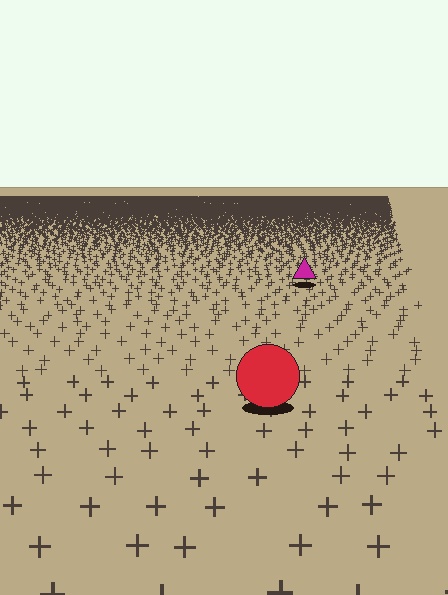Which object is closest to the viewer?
The red circle is closest. The texture marks near it are larger and more spread out.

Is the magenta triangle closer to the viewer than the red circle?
No. The red circle is closer — you can tell from the texture gradient: the ground texture is coarser near it.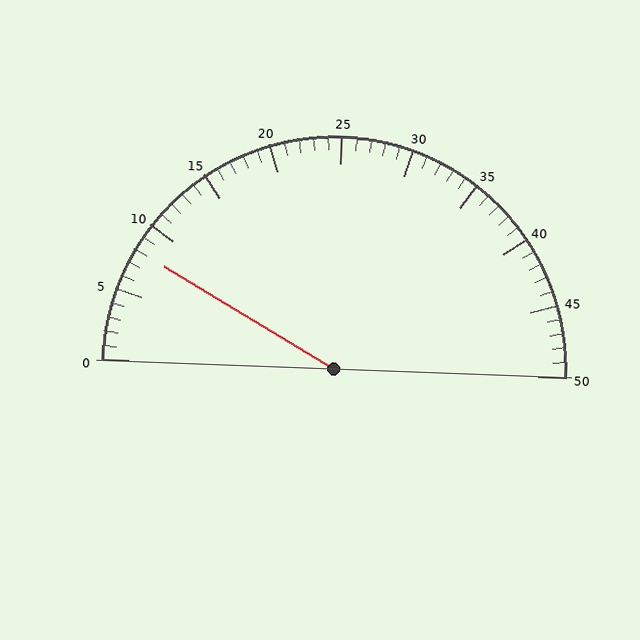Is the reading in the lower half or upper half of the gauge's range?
The reading is in the lower half of the range (0 to 50).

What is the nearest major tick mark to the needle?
The nearest major tick mark is 10.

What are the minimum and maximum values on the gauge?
The gauge ranges from 0 to 50.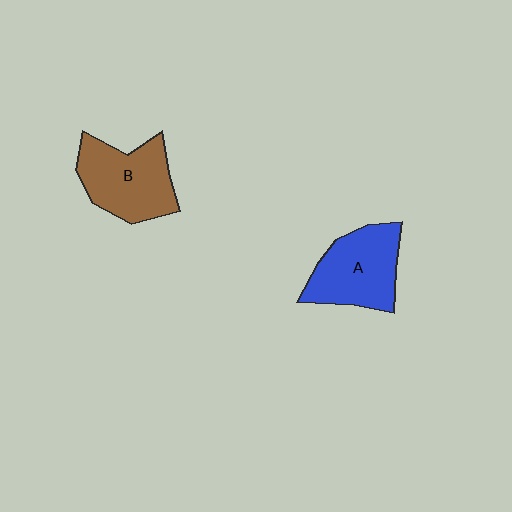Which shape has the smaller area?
Shape A (blue).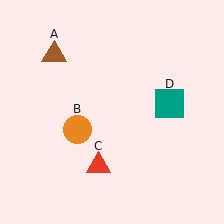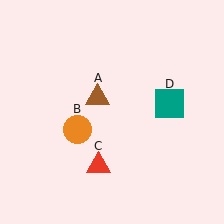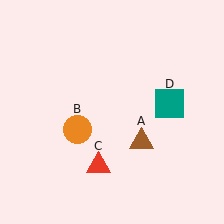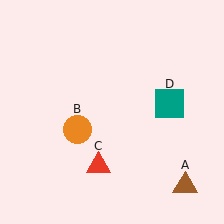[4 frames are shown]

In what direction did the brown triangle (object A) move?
The brown triangle (object A) moved down and to the right.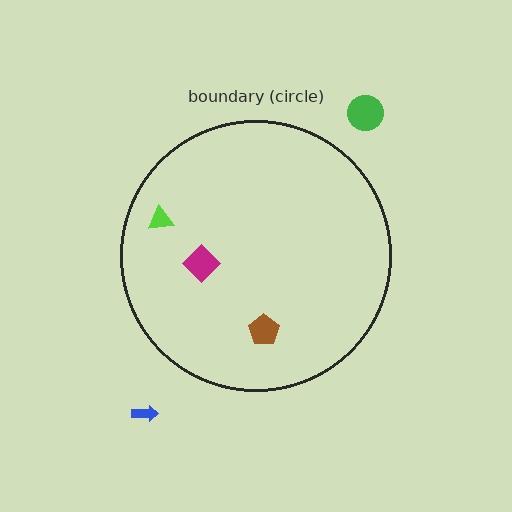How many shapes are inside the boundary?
3 inside, 2 outside.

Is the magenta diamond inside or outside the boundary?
Inside.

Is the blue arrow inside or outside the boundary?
Outside.